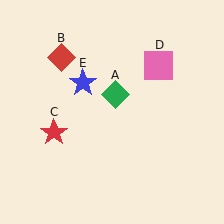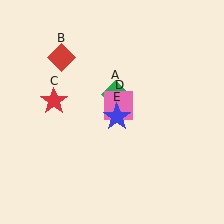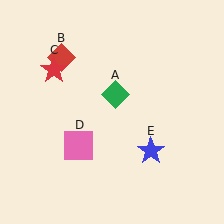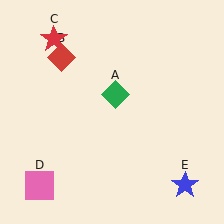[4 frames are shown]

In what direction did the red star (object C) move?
The red star (object C) moved up.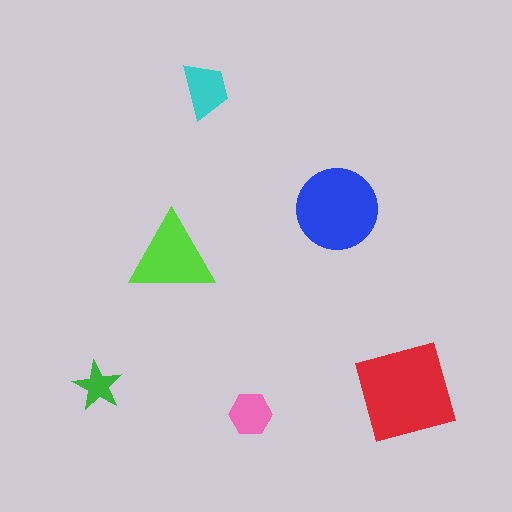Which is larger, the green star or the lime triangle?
The lime triangle.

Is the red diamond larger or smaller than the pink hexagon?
Larger.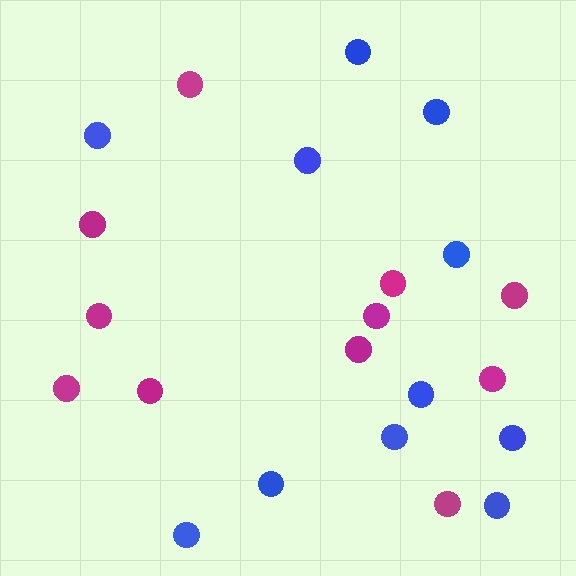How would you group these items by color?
There are 2 groups: one group of magenta circles (11) and one group of blue circles (11).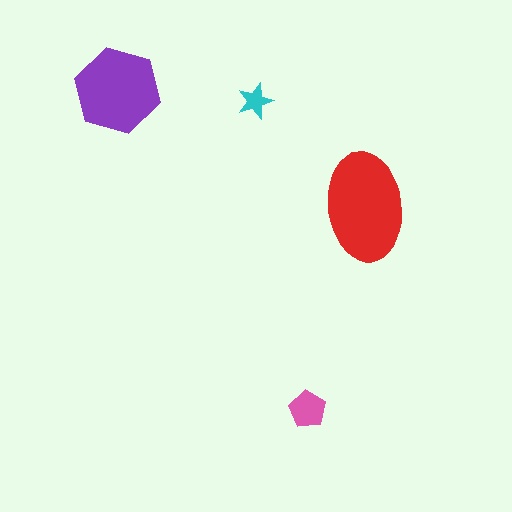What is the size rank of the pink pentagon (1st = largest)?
3rd.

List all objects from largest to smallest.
The red ellipse, the purple hexagon, the pink pentagon, the cyan star.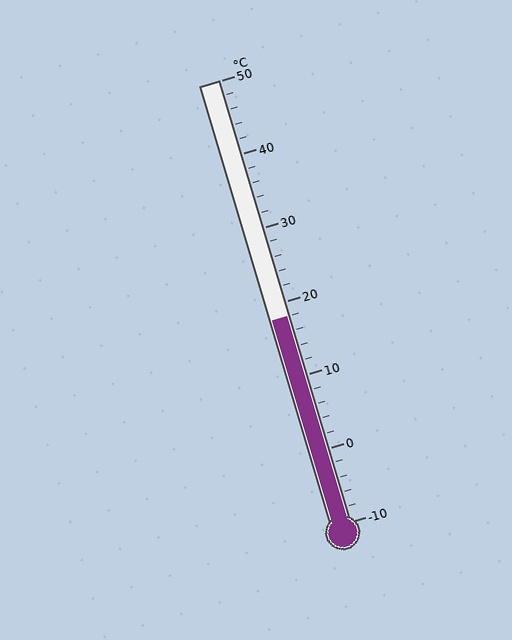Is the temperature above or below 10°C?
The temperature is above 10°C.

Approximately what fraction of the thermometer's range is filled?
The thermometer is filled to approximately 45% of its range.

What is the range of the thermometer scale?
The thermometer scale ranges from -10°C to 50°C.